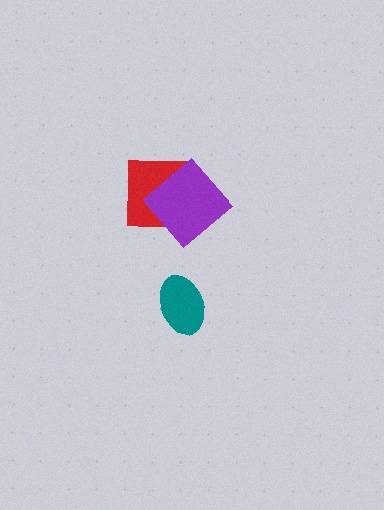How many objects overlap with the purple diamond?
1 object overlaps with the purple diamond.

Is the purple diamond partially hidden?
No, no other shape covers it.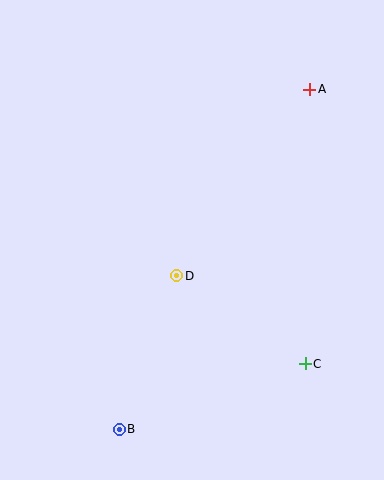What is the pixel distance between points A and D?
The distance between A and D is 229 pixels.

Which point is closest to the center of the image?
Point D at (177, 276) is closest to the center.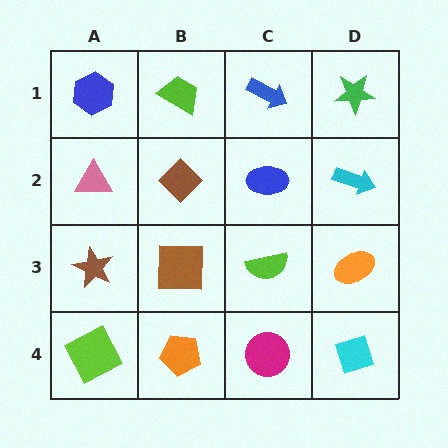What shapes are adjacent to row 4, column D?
An orange ellipse (row 3, column D), a magenta circle (row 4, column C).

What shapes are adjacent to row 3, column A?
A pink triangle (row 2, column A), a lime square (row 4, column A), a brown square (row 3, column B).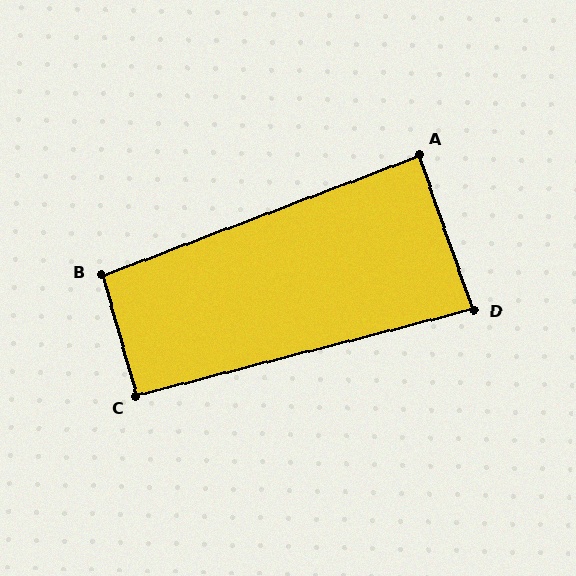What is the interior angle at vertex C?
Approximately 91 degrees (approximately right).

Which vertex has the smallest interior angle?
D, at approximately 85 degrees.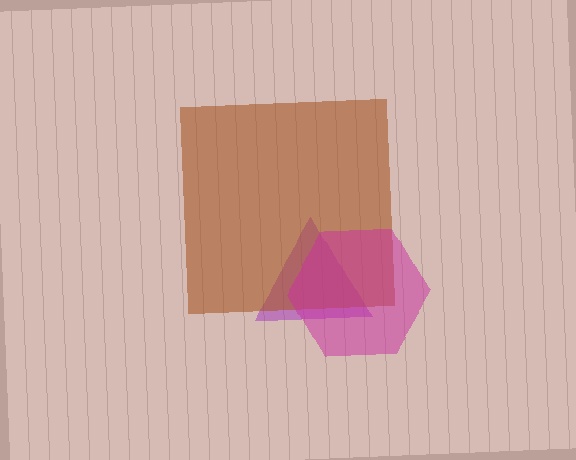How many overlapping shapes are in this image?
There are 3 overlapping shapes in the image.